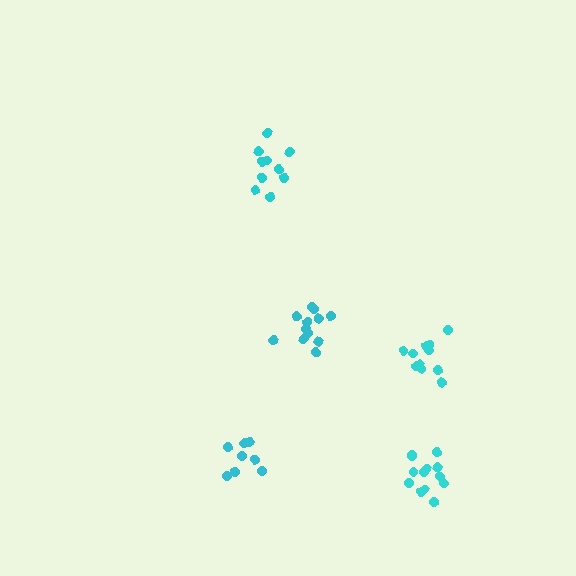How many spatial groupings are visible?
There are 5 spatial groupings.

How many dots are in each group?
Group 1: 12 dots, Group 2: 13 dots, Group 3: 11 dots, Group 4: 10 dots, Group 5: 8 dots (54 total).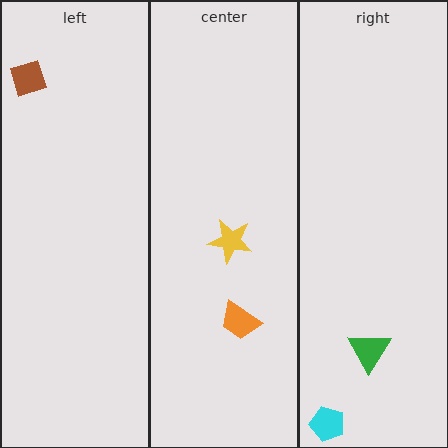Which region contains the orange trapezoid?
The center region.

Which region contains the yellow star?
The center region.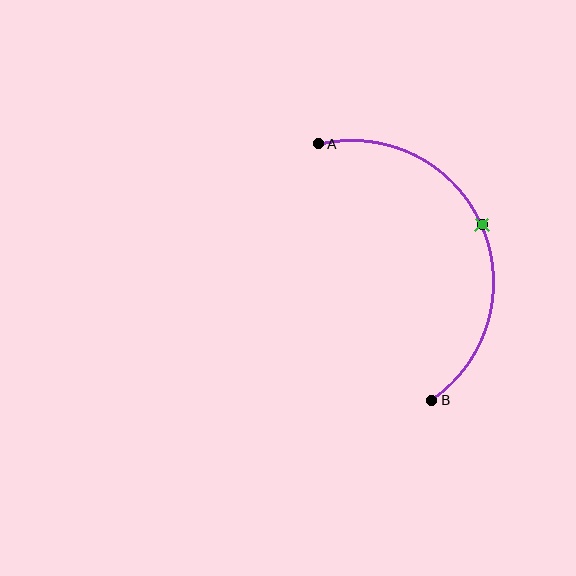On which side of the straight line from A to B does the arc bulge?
The arc bulges to the right of the straight line connecting A and B.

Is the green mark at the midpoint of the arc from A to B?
Yes. The green mark lies on the arc at equal arc-length from both A and B — it is the arc midpoint.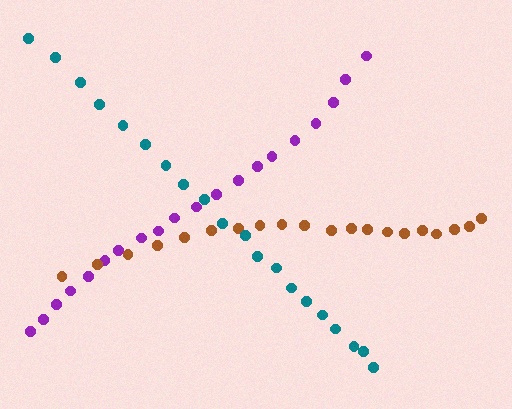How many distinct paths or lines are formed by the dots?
There are 3 distinct paths.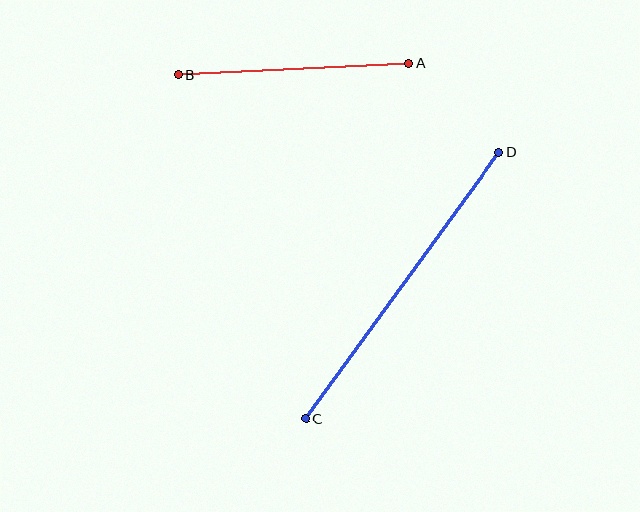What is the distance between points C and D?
The distance is approximately 329 pixels.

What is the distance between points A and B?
The distance is approximately 230 pixels.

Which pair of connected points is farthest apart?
Points C and D are farthest apart.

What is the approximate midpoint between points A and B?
The midpoint is at approximately (294, 69) pixels.